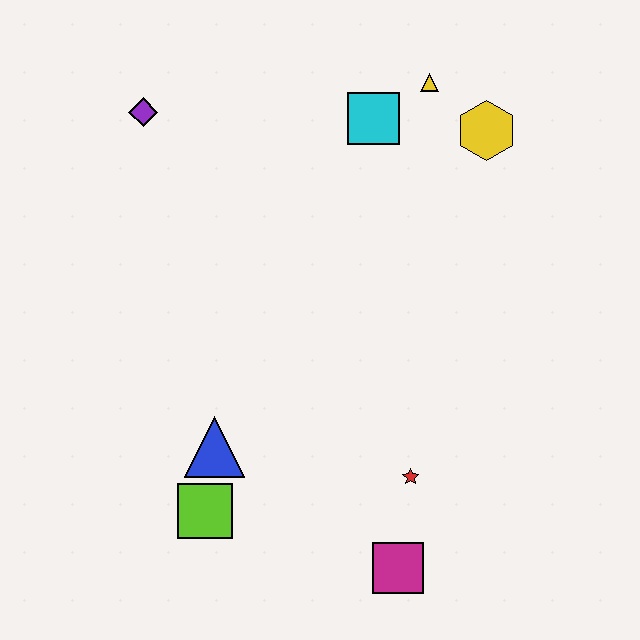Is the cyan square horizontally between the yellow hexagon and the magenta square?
No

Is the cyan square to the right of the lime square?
Yes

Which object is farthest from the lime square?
The yellow triangle is farthest from the lime square.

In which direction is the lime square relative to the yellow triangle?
The lime square is below the yellow triangle.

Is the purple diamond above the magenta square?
Yes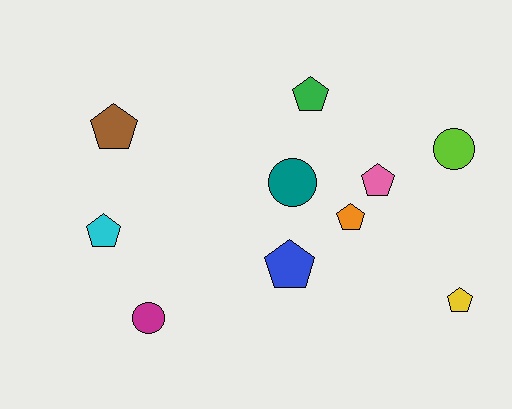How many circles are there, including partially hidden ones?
There are 3 circles.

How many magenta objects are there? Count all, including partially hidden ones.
There is 1 magenta object.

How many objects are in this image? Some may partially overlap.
There are 10 objects.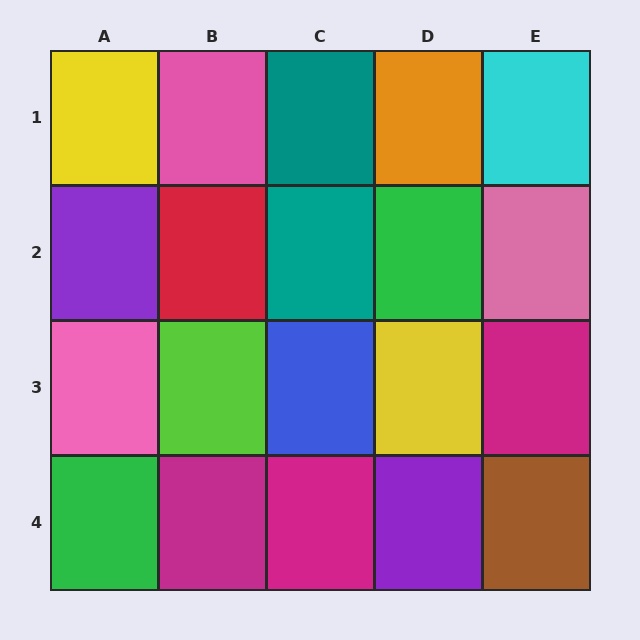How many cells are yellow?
2 cells are yellow.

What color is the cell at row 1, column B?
Pink.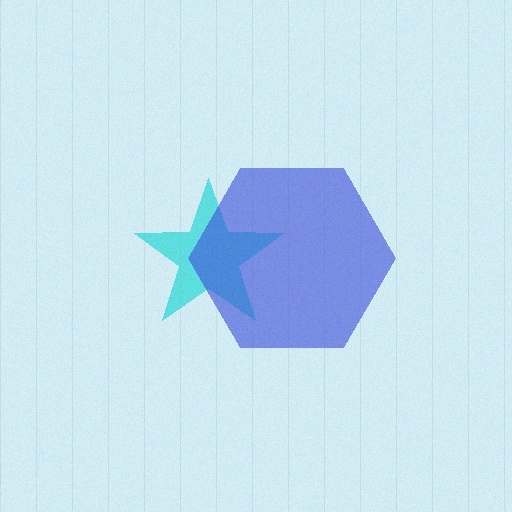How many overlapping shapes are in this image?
There are 2 overlapping shapes in the image.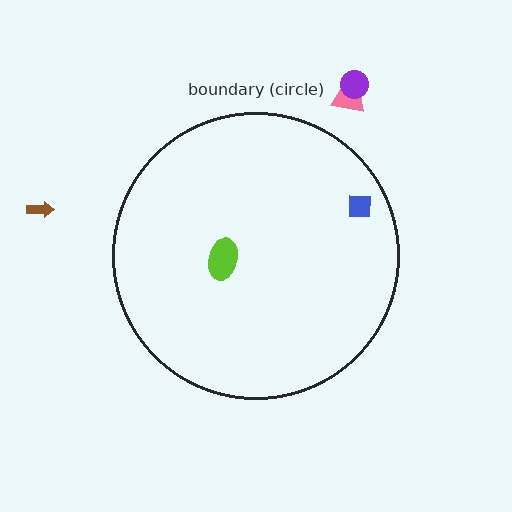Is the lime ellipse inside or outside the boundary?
Inside.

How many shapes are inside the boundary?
2 inside, 3 outside.